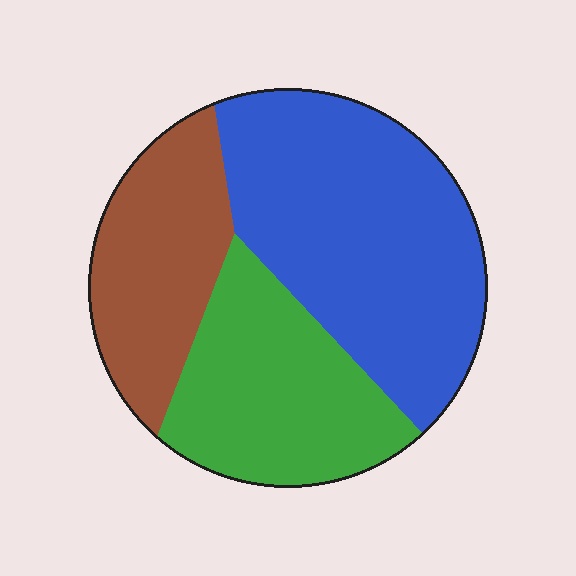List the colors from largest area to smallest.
From largest to smallest: blue, green, brown.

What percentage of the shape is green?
Green covers roughly 30% of the shape.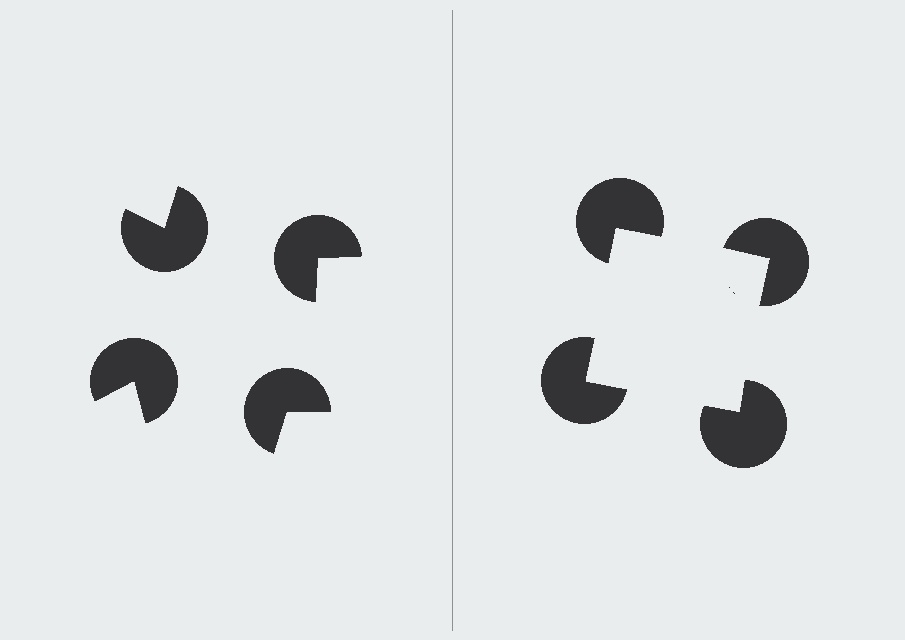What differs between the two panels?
The pac-man discs are positioned identically on both sides; only the wedge orientations differ. On the right they align to a square; on the left they are misaligned.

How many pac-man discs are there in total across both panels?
8 — 4 on each side.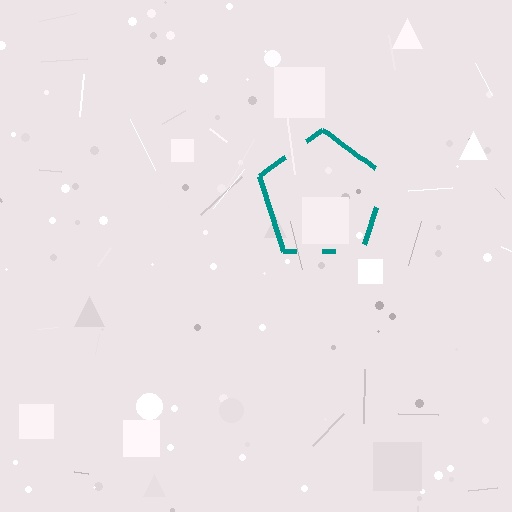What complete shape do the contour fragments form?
The contour fragments form a pentagon.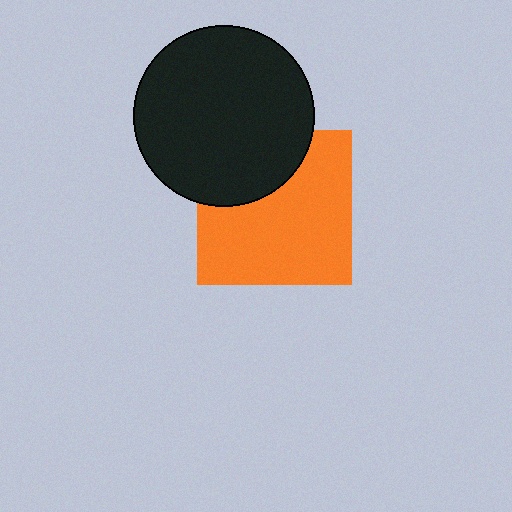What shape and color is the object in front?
The object in front is a black circle.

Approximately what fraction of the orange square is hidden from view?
Roughly 30% of the orange square is hidden behind the black circle.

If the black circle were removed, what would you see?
You would see the complete orange square.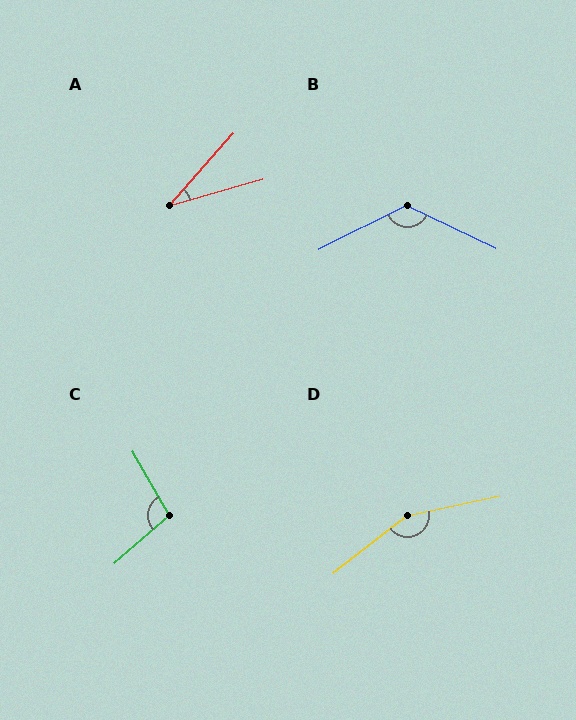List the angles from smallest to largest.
A (33°), C (101°), B (128°), D (153°).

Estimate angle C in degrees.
Approximately 101 degrees.